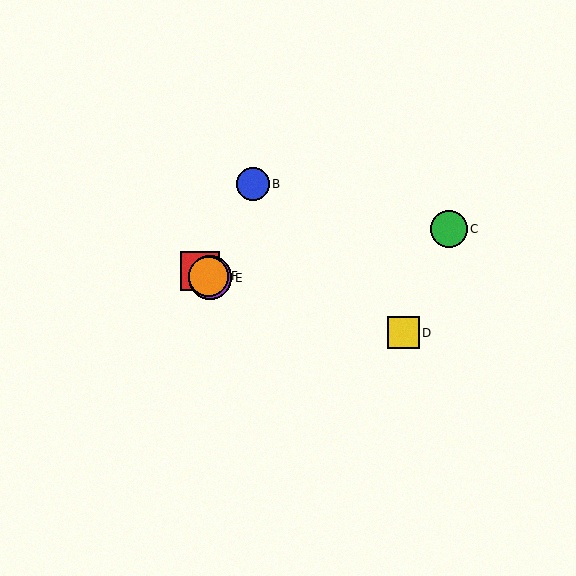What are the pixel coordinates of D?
Object D is at (404, 333).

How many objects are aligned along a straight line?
3 objects (A, E, F) are aligned along a straight line.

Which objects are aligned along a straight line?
Objects A, E, F are aligned along a straight line.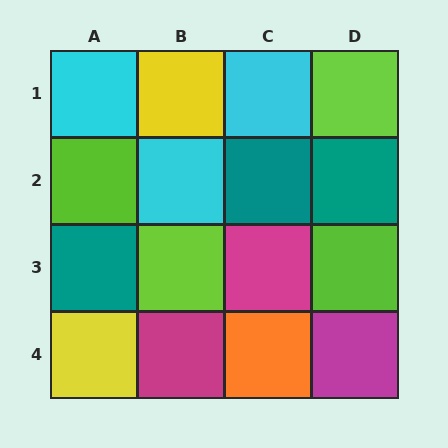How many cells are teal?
3 cells are teal.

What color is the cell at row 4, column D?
Magenta.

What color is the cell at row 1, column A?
Cyan.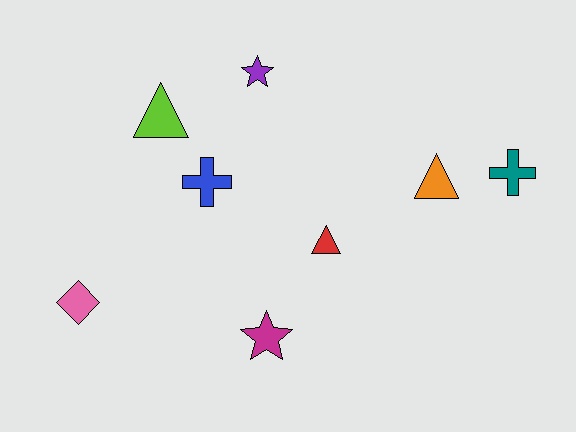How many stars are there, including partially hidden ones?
There are 2 stars.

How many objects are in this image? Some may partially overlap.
There are 8 objects.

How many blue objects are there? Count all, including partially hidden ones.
There is 1 blue object.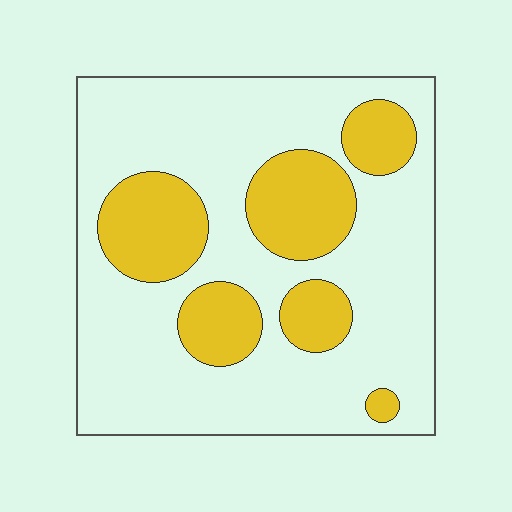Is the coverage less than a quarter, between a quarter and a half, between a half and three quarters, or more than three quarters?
Between a quarter and a half.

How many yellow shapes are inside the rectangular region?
6.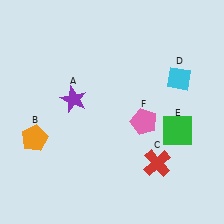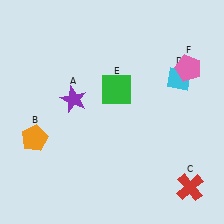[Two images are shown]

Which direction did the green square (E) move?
The green square (E) moved left.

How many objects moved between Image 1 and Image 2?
3 objects moved between the two images.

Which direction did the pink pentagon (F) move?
The pink pentagon (F) moved up.